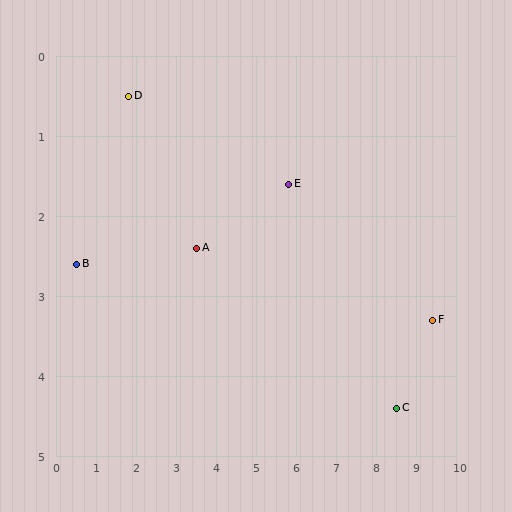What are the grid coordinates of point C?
Point C is at approximately (8.5, 4.4).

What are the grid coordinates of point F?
Point F is at approximately (9.4, 3.3).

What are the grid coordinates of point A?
Point A is at approximately (3.5, 2.4).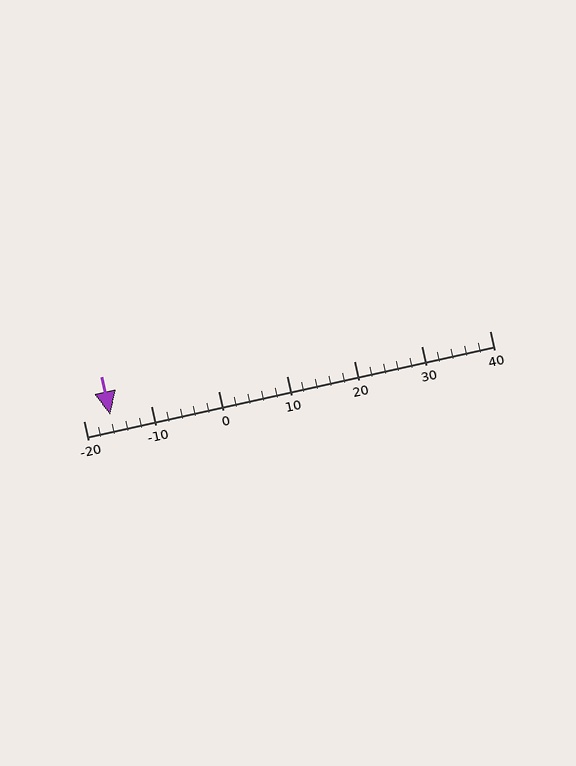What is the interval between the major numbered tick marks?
The major tick marks are spaced 10 units apart.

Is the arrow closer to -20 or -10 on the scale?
The arrow is closer to -20.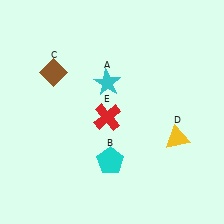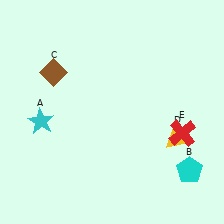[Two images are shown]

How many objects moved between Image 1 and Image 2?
3 objects moved between the two images.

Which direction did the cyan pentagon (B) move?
The cyan pentagon (B) moved right.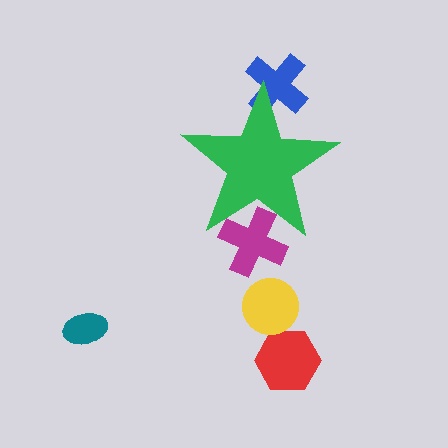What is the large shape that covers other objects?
A green star.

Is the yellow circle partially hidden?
No, the yellow circle is fully visible.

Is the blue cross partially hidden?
Yes, the blue cross is partially hidden behind the green star.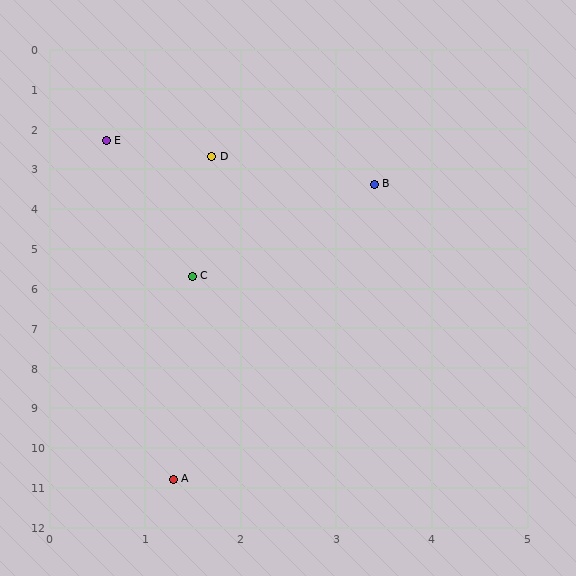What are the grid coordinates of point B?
Point B is at approximately (3.4, 3.4).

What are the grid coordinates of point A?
Point A is at approximately (1.3, 10.8).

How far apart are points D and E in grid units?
Points D and E are about 1.2 grid units apart.